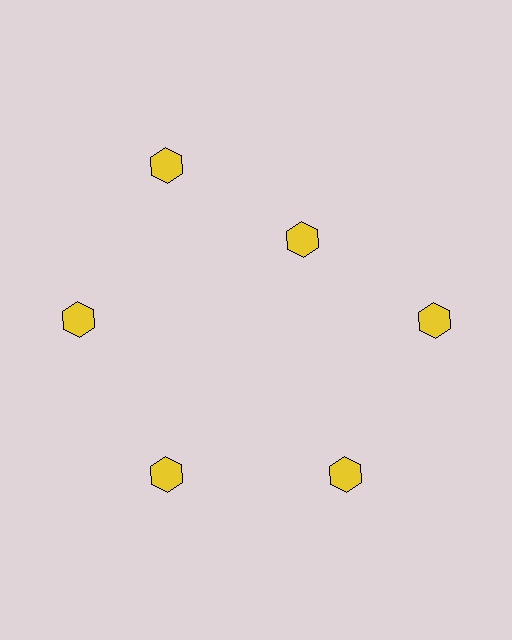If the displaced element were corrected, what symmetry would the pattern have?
It would have 6-fold rotational symmetry — the pattern would map onto itself every 60 degrees.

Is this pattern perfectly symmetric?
No. The 6 yellow hexagons are arranged in a ring, but one element near the 1 o'clock position is pulled inward toward the center, breaking the 6-fold rotational symmetry.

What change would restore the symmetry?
The symmetry would be restored by moving it outward, back onto the ring so that all 6 hexagons sit at equal angles and equal distance from the center.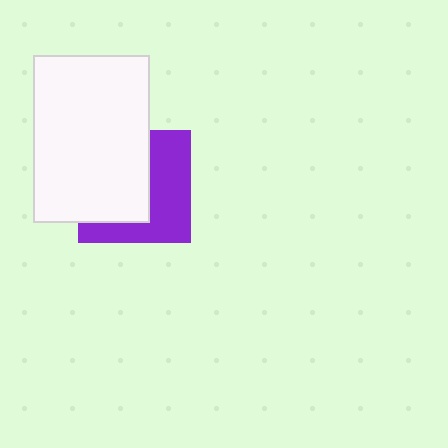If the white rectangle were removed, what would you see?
You would see the complete purple square.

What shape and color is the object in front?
The object in front is a white rectangle.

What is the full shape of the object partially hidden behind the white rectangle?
The partially hidden object is a purple square.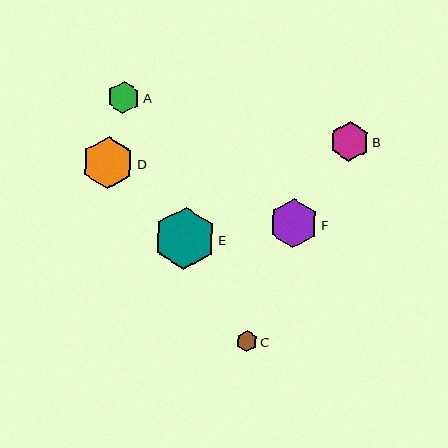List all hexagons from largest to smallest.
From largest to smallest: E, D, F, B, A, C.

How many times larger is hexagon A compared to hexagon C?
Hexagon A is approximately 1.6 times the size of hexagon C.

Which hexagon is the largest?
Hexagon E is the largest with a size of approximately 61 pixels.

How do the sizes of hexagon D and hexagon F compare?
Hexagon D and hexagon F are approximately the same size.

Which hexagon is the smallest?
Hexagon C is the smallest with a size of approximately 20 pixels.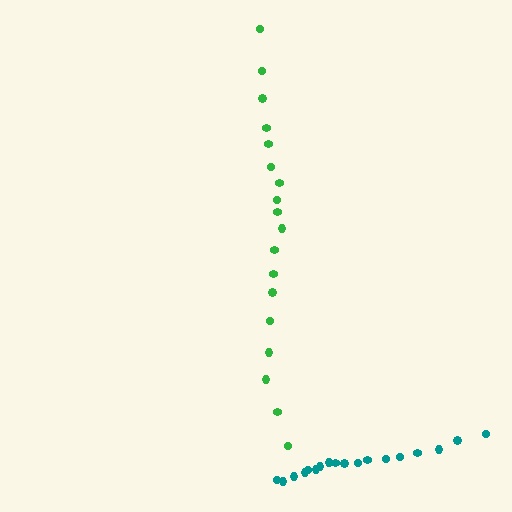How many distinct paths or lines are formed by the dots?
There are 2 distinct paths.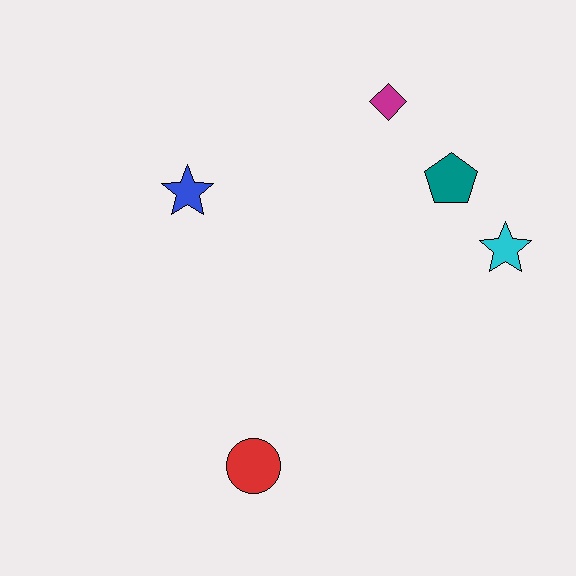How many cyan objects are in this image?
There is 1 cyan object.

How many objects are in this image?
There are 5 objects.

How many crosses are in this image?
There are no crosses.